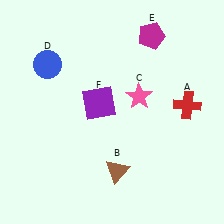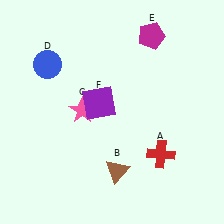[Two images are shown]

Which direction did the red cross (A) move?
The red cross (A) moved down.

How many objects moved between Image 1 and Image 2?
2 objects moved between the two images.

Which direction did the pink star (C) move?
The pink star (C) moved left.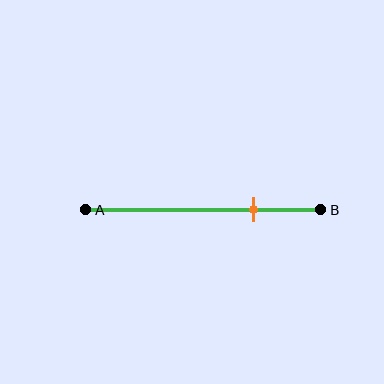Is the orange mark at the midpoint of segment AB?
No, the mark is at about 70% from A, not at the 50% midpoint.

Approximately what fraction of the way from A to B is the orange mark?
The orange mark is approximately 70% of the way from A to B.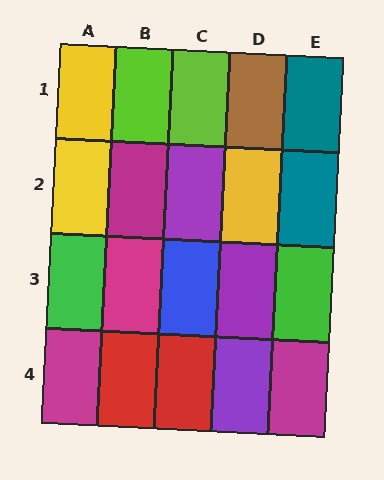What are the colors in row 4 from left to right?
Magenta, red, red, purple, magenta.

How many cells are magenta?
4 cells are magenta.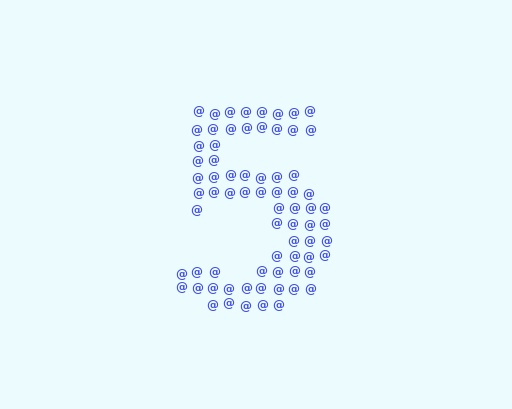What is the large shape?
The large shape is the digit 5.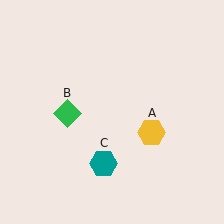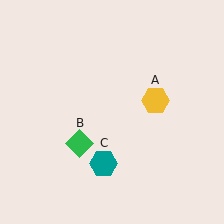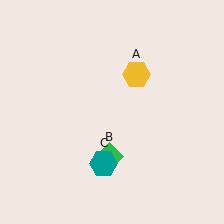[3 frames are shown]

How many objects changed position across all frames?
2 objects changed position: yellow hexagon (object A), green diamond (object B).